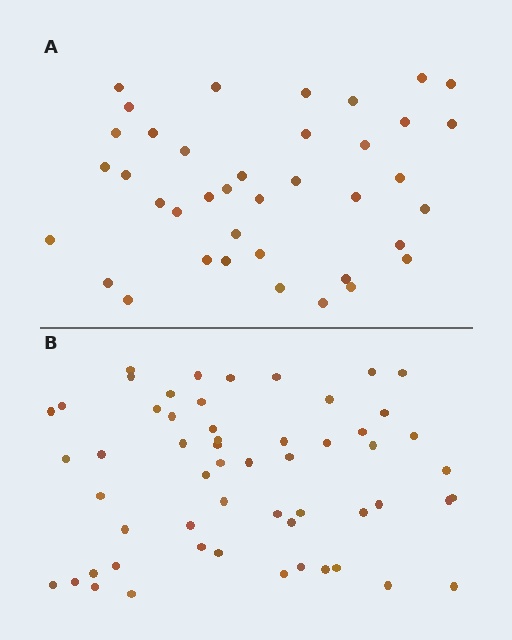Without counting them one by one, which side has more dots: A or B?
Region B (the bottom region) has more dots.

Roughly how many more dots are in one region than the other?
Region B has approximately 15 more dots than region A.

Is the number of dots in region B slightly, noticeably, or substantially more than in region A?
Region B has noticeably more, but not dramatically so. The ratio is roughly 1.4 to 1.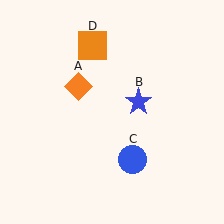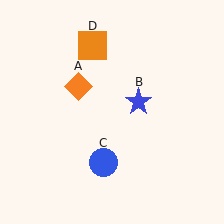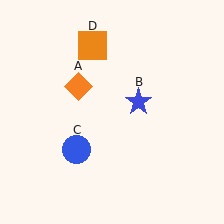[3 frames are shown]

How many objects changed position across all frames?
1 object changed position: blue circle (object C).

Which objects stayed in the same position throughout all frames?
Orange diamond (object A) and blue star (object B) and orange square (object D) remained stationary.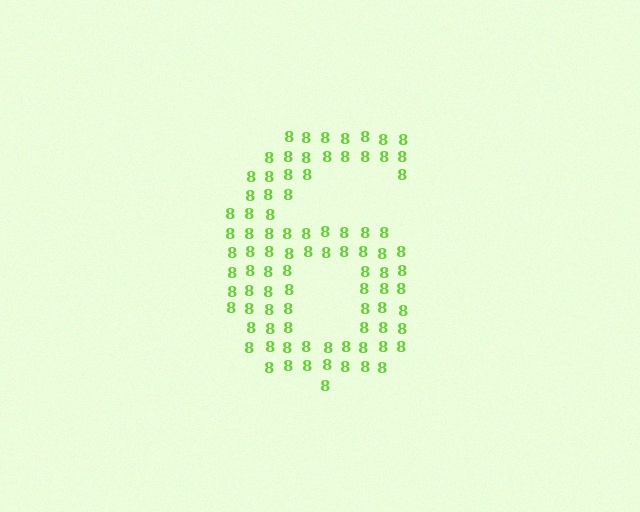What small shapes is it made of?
It is made of small digit 8's.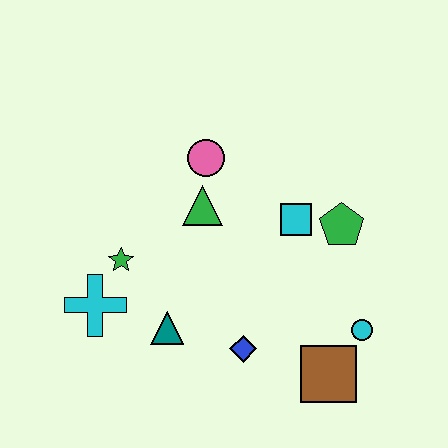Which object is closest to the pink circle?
The green triangle is closest to the pink circle.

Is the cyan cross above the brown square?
Yes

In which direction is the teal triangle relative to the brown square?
The teal triangle is to the left of the brown square.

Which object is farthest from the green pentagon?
The cyan cross is farthest from the green pentagon.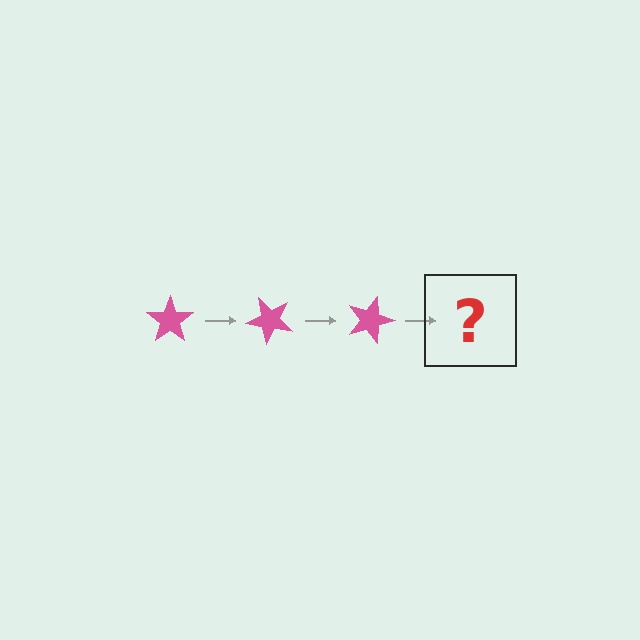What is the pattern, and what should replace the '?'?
The pattern is that the star rotates 45 degrees each step. The '?' should be a pink star rotated 135 degrees.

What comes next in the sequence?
The next element should be a pink star rotated 135 degrees.